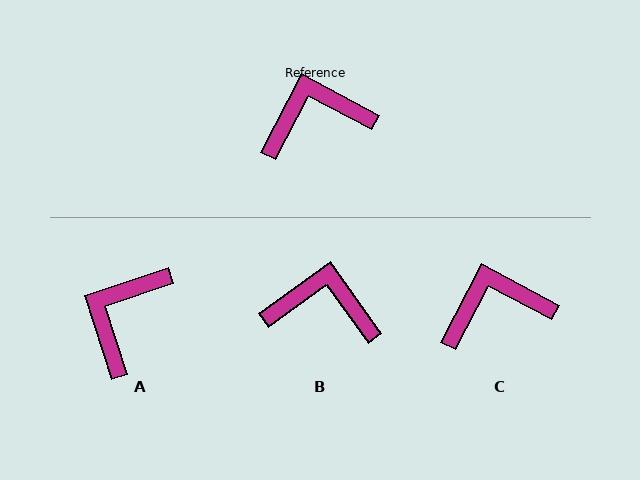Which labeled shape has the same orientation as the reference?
C.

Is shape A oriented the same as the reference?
No, it is off by about 46 degrees.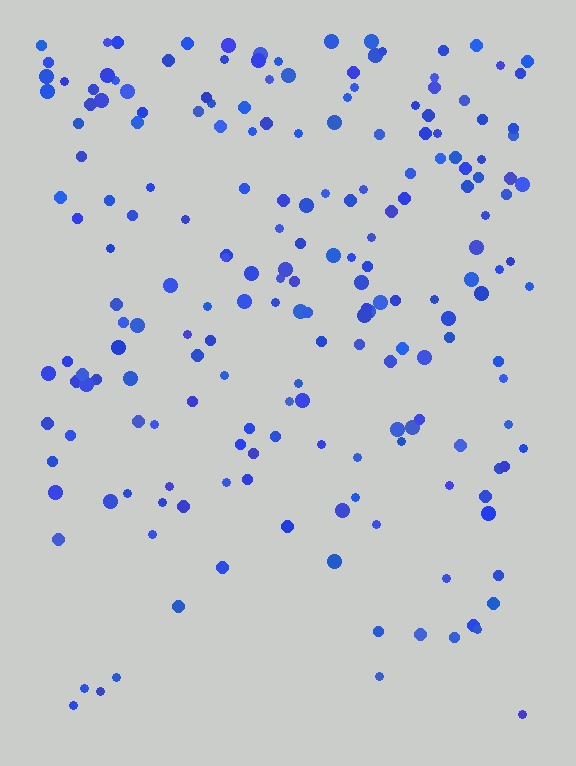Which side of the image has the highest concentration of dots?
The top.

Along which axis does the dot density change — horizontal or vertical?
Vertical.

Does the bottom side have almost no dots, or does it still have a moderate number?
Still a moderate number, just noticeably fewer than the top.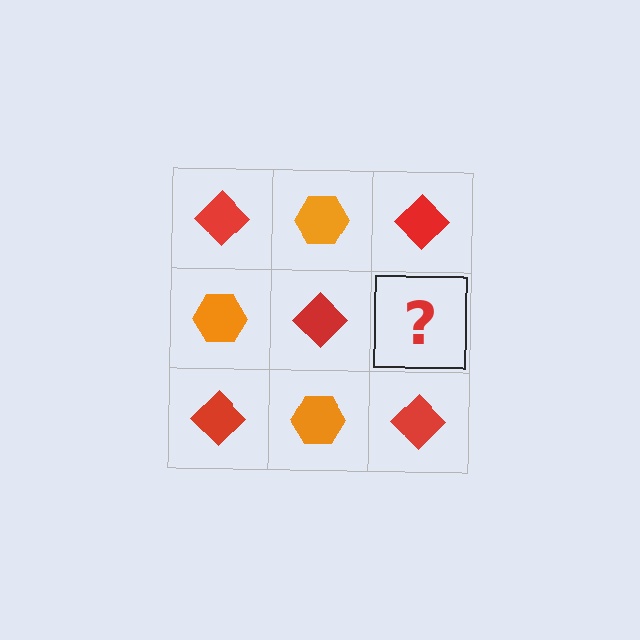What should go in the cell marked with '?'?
The missing cell should contain an orange hexagon.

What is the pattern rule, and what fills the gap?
The rule is that it alternates red diamond and orange hexagon in a checkerboard pattern. The gap should be filled with an orange hexagon.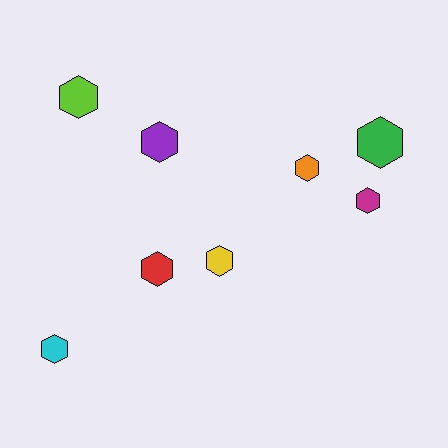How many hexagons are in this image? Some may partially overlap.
There are 8 hexagons.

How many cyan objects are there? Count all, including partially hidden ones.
There is 1 cyan object.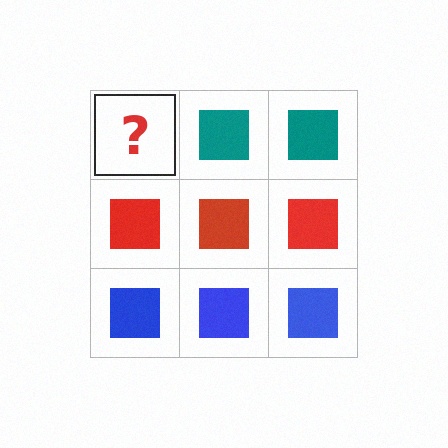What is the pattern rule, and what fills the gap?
The rule is that each row has a consistent color. The gap should be filled with a teal square.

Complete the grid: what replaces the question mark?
The question mark should be replaced with a teal square.